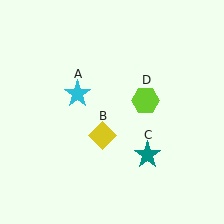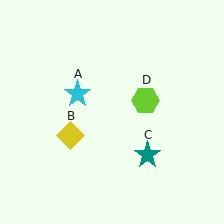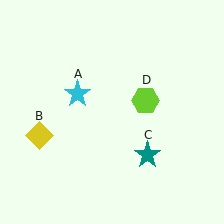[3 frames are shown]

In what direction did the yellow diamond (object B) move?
The yellow diamond (object B) moved left.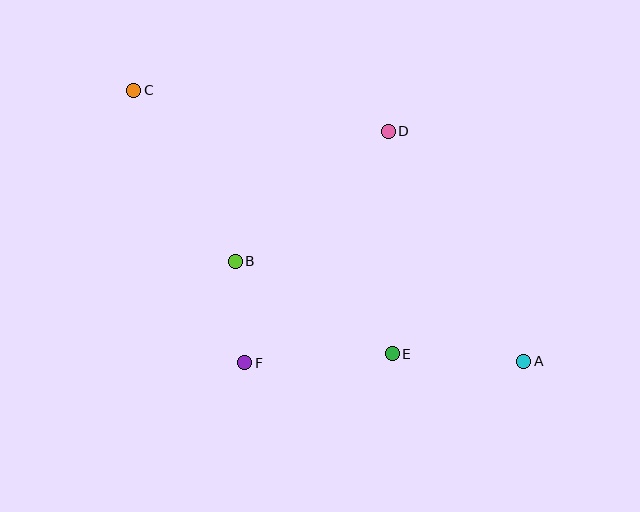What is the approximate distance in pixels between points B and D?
The distance between B and D is approximately 201 pixels.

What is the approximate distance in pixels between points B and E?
The distance between B and E is approximately 182 pixels.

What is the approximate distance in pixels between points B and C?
The distance between B and C is approximately 199 pixels.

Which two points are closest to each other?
Points B and F are closest to each other.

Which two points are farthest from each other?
Points A and C are farthest from each other.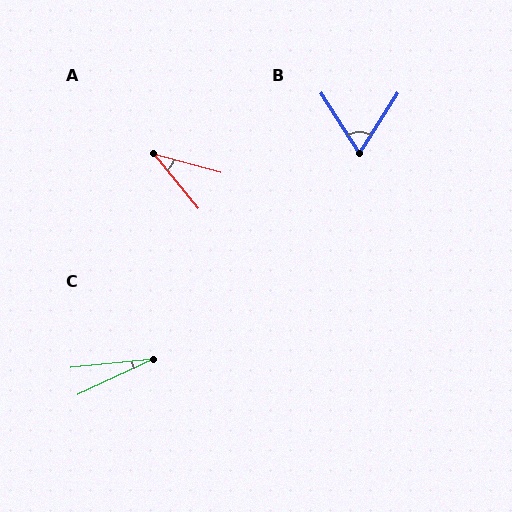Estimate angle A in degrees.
Approximately 35 degrees.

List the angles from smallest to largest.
C (19°), A (35°), B (65°).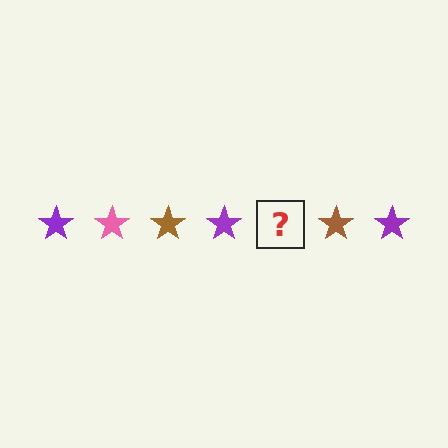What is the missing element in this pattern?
The missing element is a pink star.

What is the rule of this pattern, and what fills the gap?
The rule is that the pattern cycles through purple, pink, brown stars. The gap should be filled with a pink star.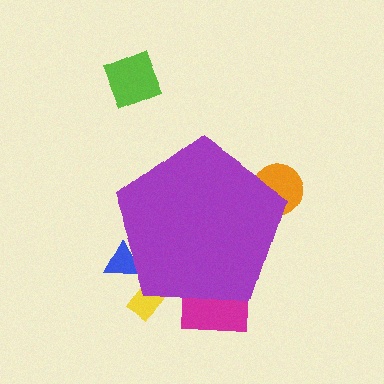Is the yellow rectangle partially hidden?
Yes, the yellow rectangle is partially hidden behind the purple pentagon.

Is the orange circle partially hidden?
Yes, the orange circle is partially hidden behind the purple pentagon.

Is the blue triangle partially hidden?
Yes, the blue triangle is partially hidden behind the purple pentagon.